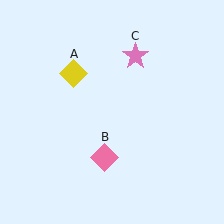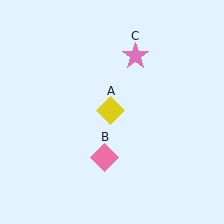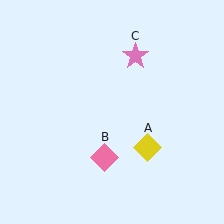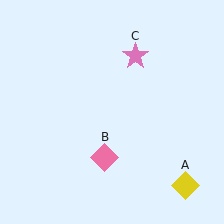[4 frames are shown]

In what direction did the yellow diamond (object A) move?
The yellow diamond (object A) moved down and to the right.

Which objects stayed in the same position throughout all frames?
Pink diamond (object B) and pink star (object C) remained stationary.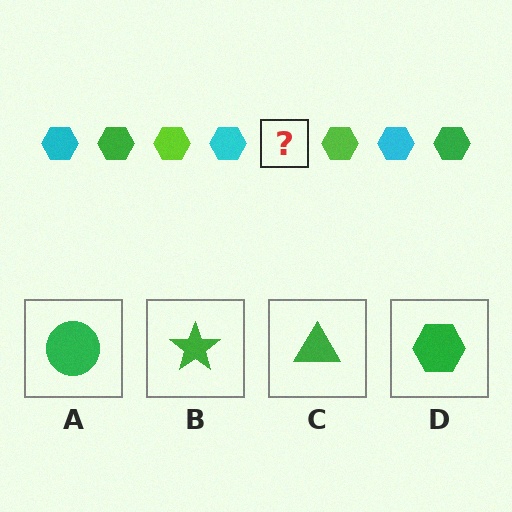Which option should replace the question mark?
Option D.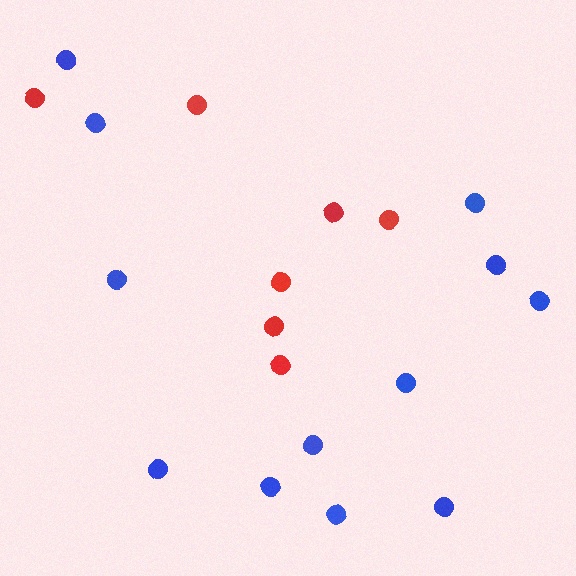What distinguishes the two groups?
There are 2 groups: one group of red circles (7) and one group of blue circles (12).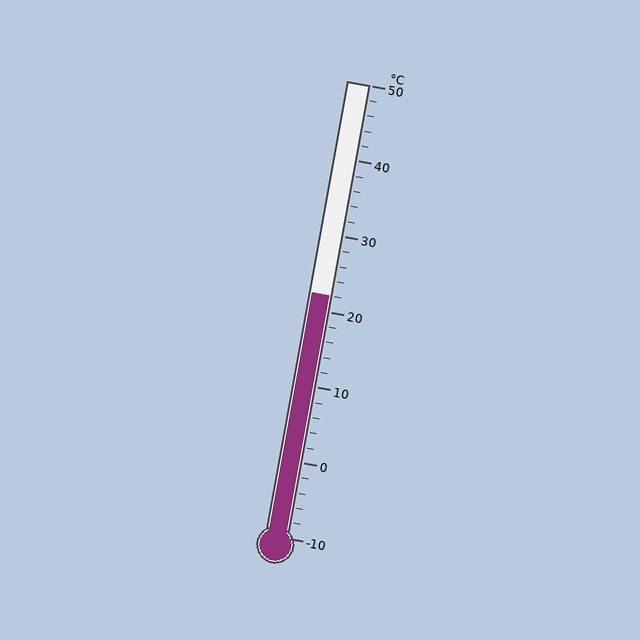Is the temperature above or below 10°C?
The temperature is above 10°C.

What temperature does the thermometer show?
The thermometer shows approximately 22°C.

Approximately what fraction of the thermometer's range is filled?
The thermometer is filled to approximately 55% of its range.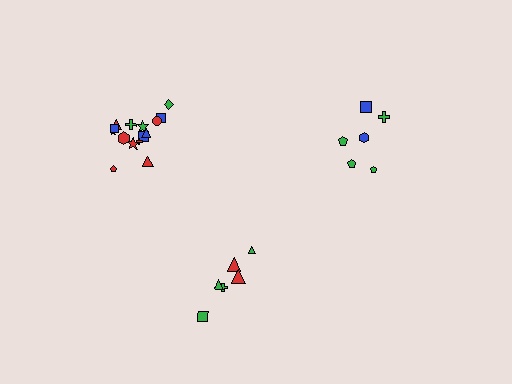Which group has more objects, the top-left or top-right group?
The top-left group.